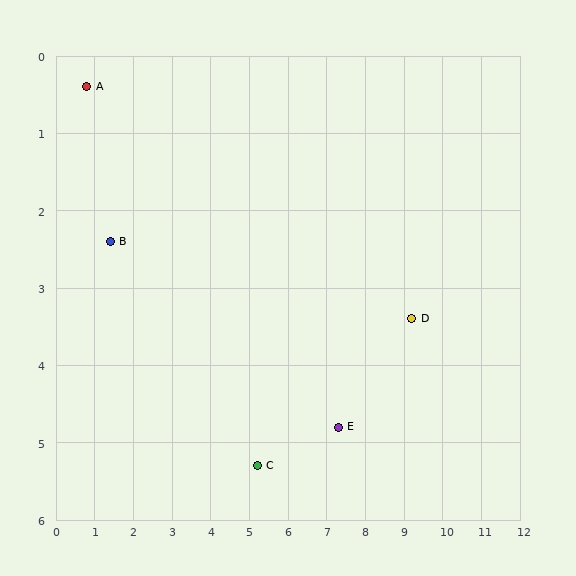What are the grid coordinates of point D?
Point D is at approximately (9.2, 3.4).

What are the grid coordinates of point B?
Point B is at approximately (1.4, 2.4).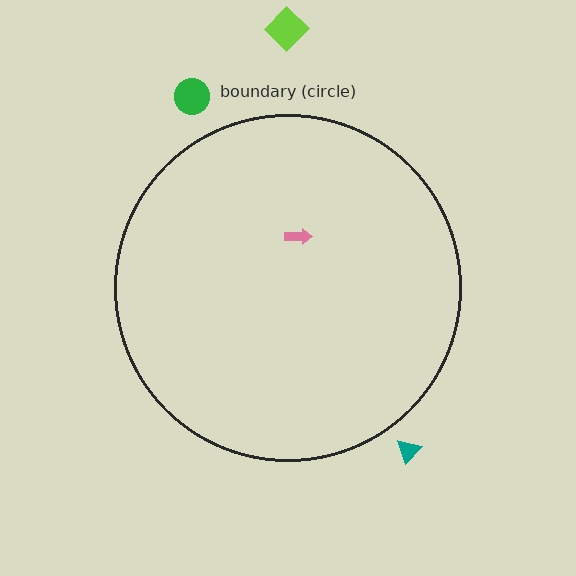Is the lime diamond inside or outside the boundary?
Outside.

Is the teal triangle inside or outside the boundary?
Outside.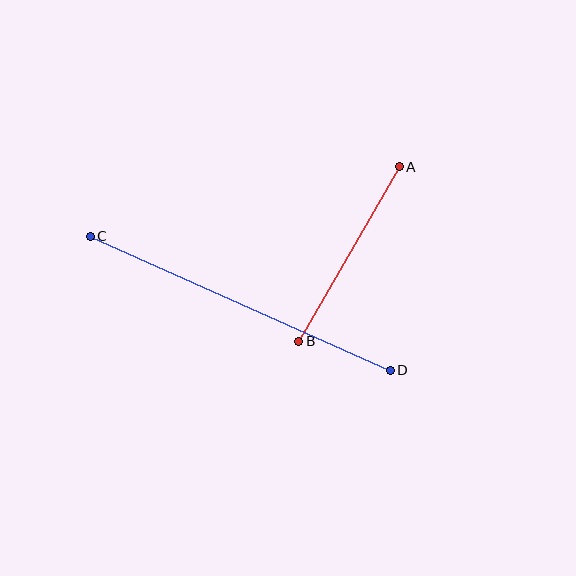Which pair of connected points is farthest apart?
Points C and D are farthest apart.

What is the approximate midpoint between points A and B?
The midpoint is at approximately (349, 254) pixels.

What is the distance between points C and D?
The distance is approximately 329 pixels.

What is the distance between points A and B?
The distance is approximately 202 pixels.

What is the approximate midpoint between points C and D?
The midpoint is at approximately (240, 303) pixels.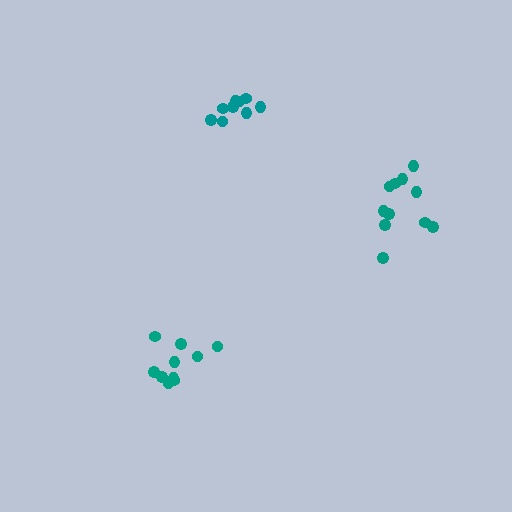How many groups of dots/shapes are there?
There are 3 groups.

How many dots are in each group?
Group 1: 10 dots, Group 2: 9 dots, Group 3: 11 dots (30 total).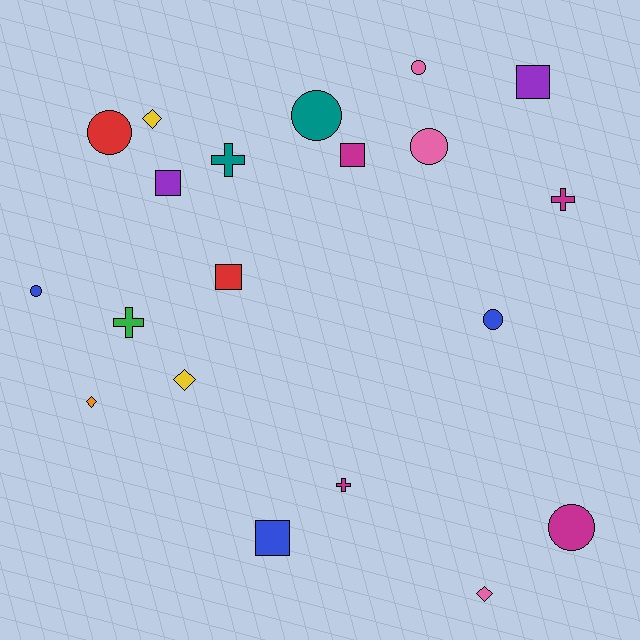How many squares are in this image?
There are 5 squares.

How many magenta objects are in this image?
There are 4 magenta objects.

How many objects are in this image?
There are 20 objects.